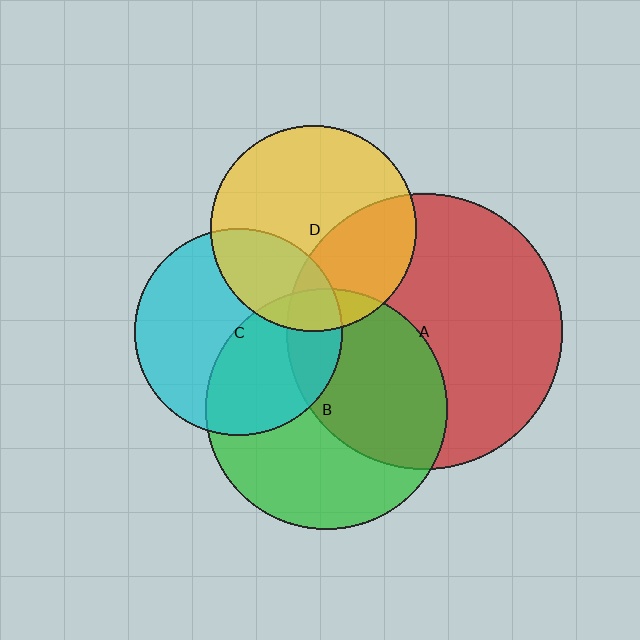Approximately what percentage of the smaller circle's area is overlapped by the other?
Approximately 15%.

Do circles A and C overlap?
Yes.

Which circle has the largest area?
Circle A (red).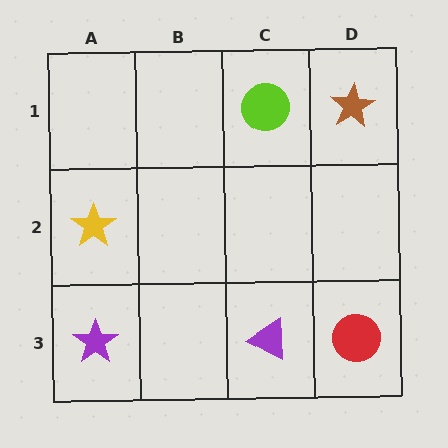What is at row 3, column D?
A red circle.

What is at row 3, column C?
A purple triangle.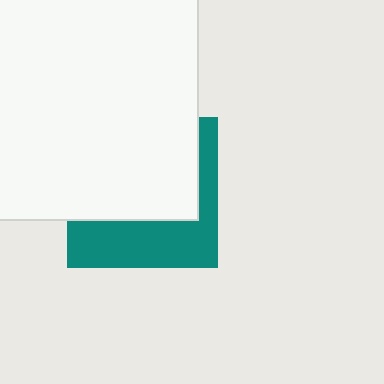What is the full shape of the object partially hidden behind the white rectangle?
The partially hidden object is a teal square.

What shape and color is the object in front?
The object in front is a white rectangle.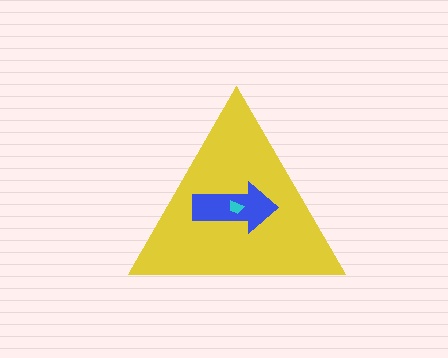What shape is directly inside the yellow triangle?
The blue arrow.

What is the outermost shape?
The yellow triangle.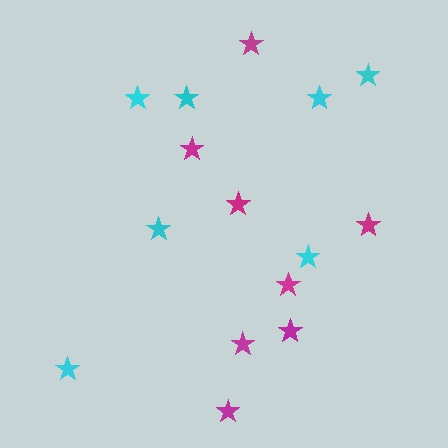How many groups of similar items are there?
There are 2 groups: one group of magenta stars (8) and one group of cyan stars (7).